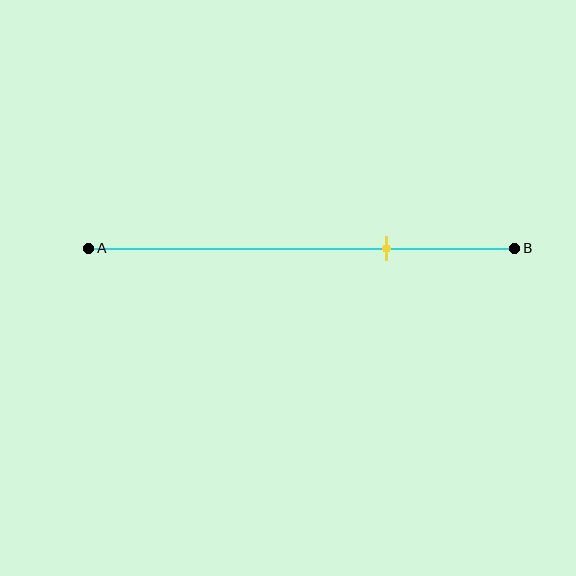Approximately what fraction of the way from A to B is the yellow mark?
The yellow mark is approximately 70% of the way from A to B.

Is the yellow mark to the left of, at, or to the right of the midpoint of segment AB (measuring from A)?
The yellow mark is to the right of the midpoint of segment AB.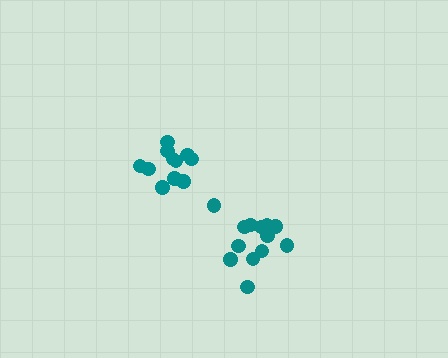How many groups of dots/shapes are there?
There are 2 groups.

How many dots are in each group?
Group 1: 11 dots, Group 2: 13 dots (24 total).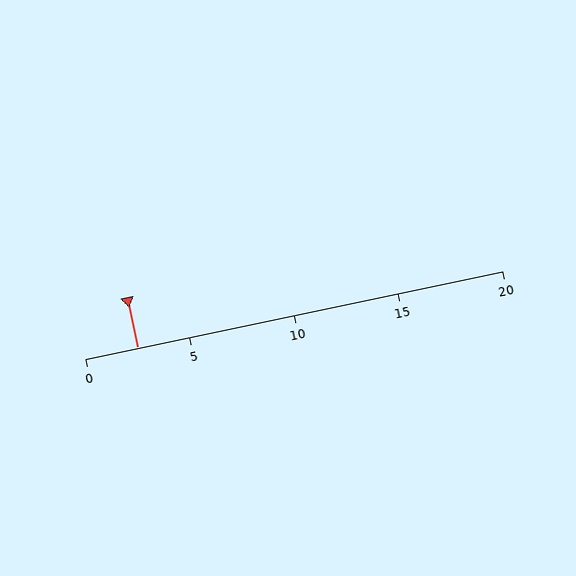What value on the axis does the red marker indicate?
The marker indicates approximately 2.5.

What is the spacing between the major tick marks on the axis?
The major ticks are spaced 5 apart.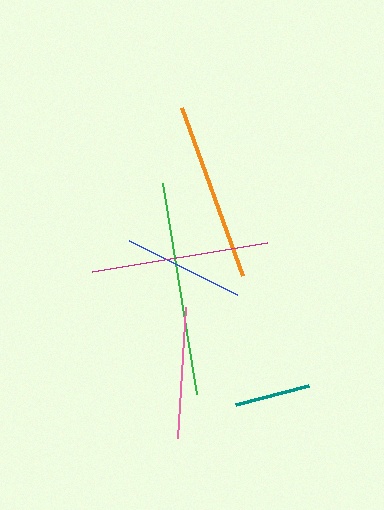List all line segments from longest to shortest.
From longest to shortest: green, orange, magenta, pink, blue, teal.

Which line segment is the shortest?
The teal line is the shortest at approximately 76 pixels.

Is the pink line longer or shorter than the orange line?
The orange line is longer than the pink line.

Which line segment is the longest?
The green line is the longest at approximately 214 pixels.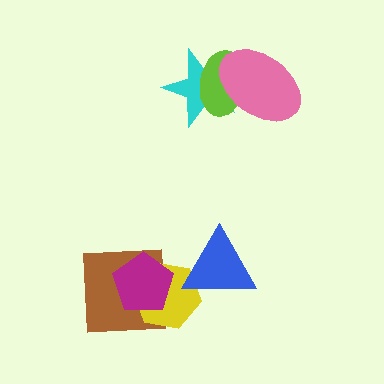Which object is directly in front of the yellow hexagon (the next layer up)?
The blue triangle is directly in front of the yellow hexagon.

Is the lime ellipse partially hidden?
Yes, it is partially covered by another shape.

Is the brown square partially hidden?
Yes, it is partially covered by another shape.